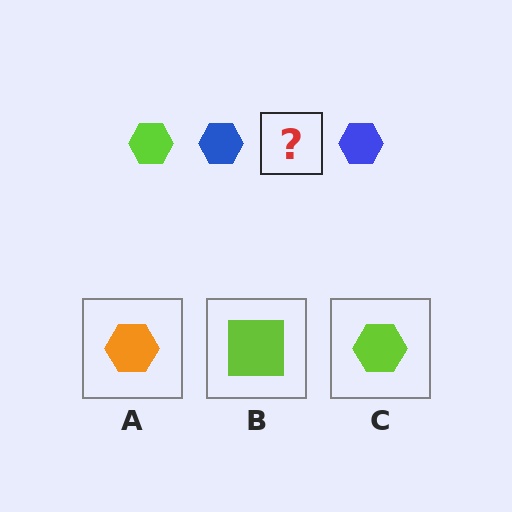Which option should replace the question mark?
Option C.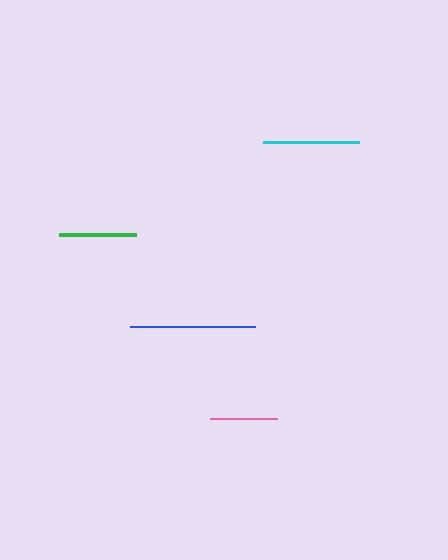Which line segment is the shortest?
The pink line is the shortest at approximately 67 pixels.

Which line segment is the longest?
The blue line is the longest at approximately 126 pixels.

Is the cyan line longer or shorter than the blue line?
The blue line is longer than the cyan line.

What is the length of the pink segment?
The pink segment is approximately 67 pixels long.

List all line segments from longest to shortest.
From longest to shortest: blue, cyan, green, pink.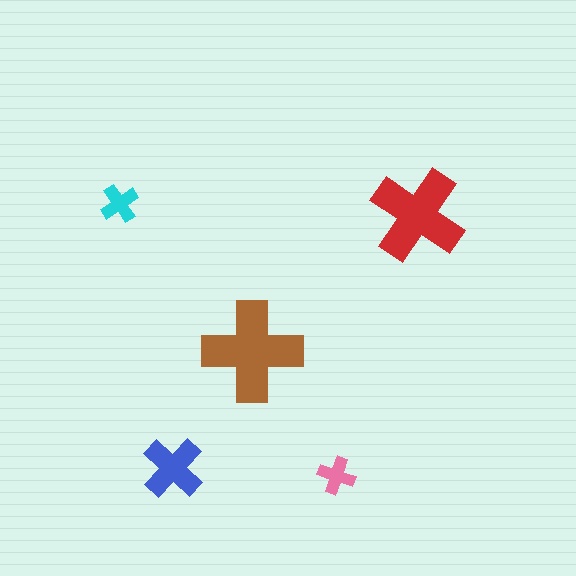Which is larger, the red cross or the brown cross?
The brown one.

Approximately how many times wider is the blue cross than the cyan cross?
About 1.5 times wider.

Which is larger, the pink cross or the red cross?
The red one.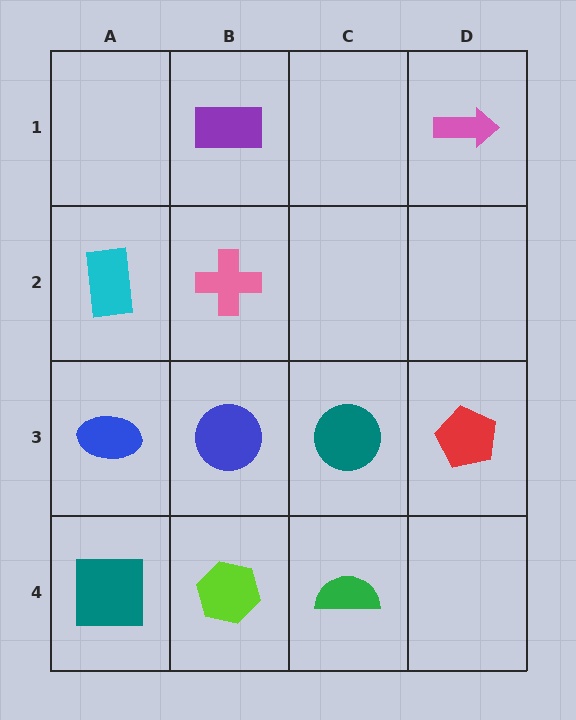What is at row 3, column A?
A blue ellipse.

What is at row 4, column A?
A teal square.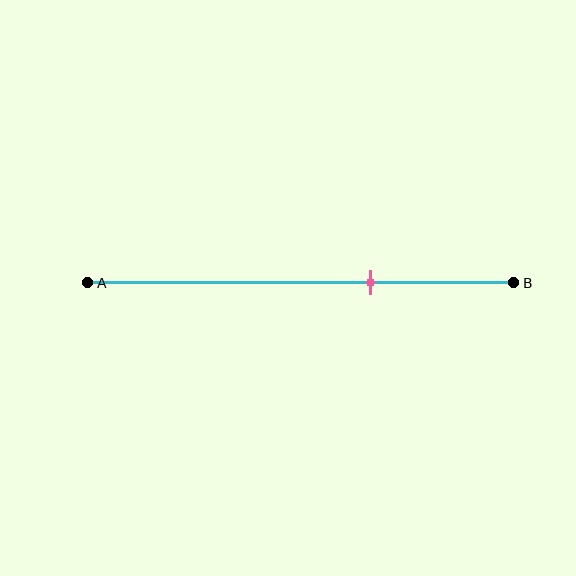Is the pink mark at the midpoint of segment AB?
No, the mark is at about 65% from A, not at the 50% midpoint.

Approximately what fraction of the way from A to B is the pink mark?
The pink mark is approximately 65% of the way from A to B.